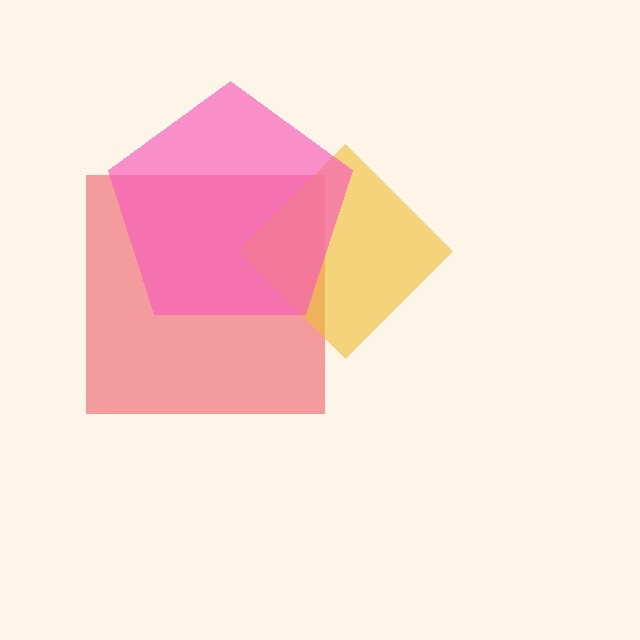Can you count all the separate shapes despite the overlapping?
Yes, there are 3 separate shapes.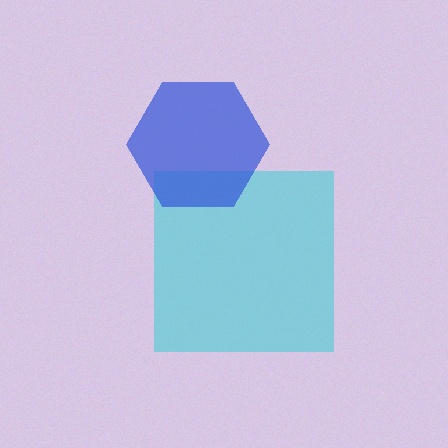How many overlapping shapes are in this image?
There are 2 overlapping shapes in the image.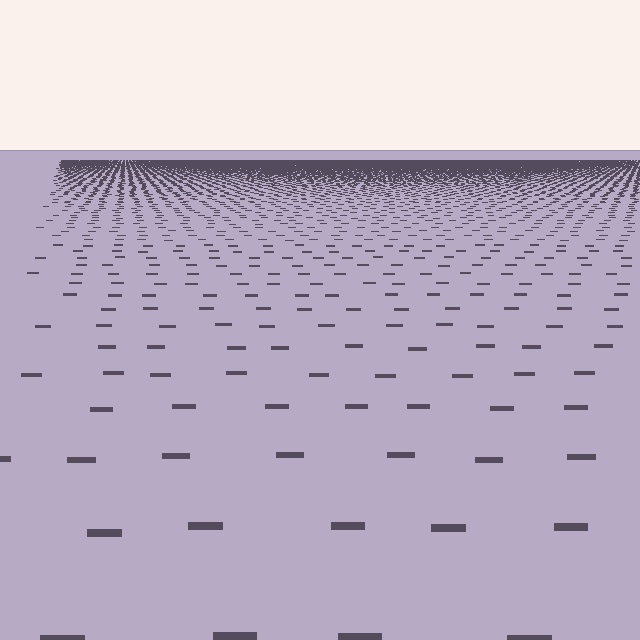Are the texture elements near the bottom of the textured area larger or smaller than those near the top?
Larger. Near the bottom, elements are closer to the viewer and appear at a bigger on-screen size.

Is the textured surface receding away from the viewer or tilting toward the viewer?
The surface is receding away from the viewer. Texture elements get smaller and denser toward the top.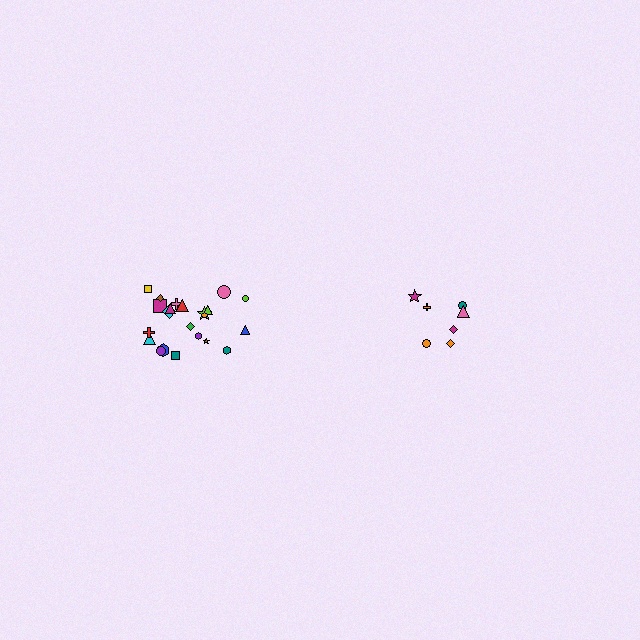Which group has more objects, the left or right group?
The left group.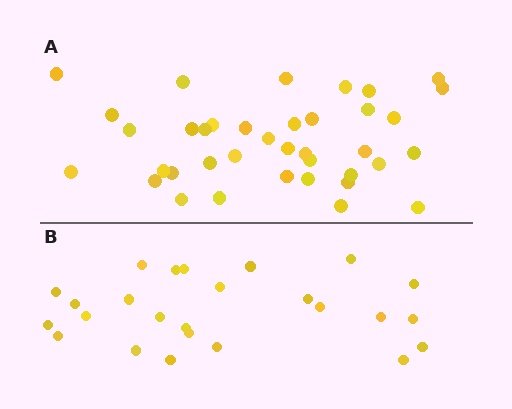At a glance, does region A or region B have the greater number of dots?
Region A (the top region) has more dots.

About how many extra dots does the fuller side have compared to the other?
Region A has approximately 15 more dots than region B.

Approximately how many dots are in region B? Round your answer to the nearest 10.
About 20 dots. (The exact count is 25, which rounds to 20.)